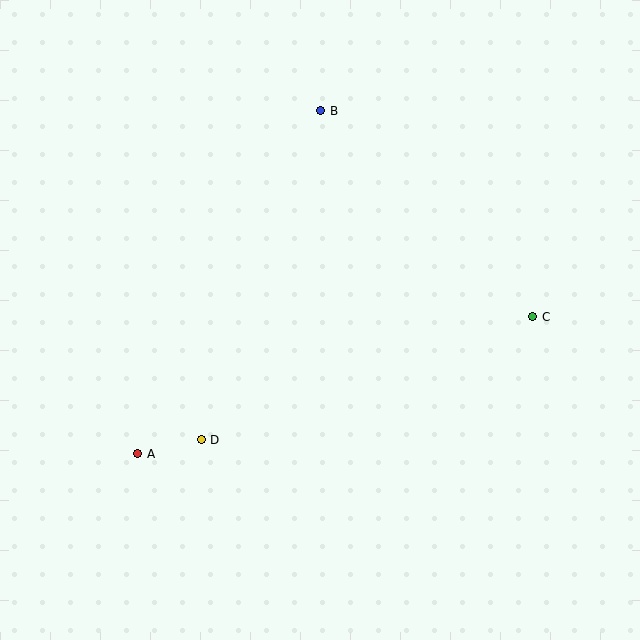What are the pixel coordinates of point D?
Point D is at (201, 440).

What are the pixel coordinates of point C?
Point C is at (533, 317).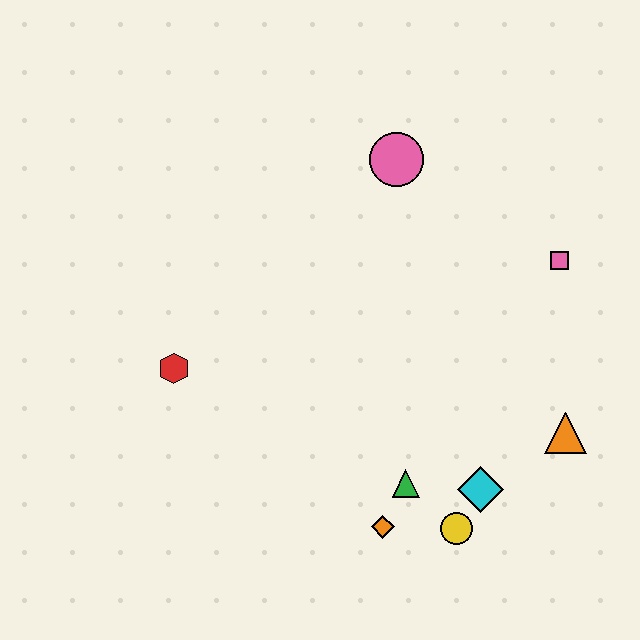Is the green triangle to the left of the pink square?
Yes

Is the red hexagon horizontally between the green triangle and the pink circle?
No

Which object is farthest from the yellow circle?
The pink circle is farthest from the yellow circle.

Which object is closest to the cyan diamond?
The yellow circle is closest to the cyan diamond.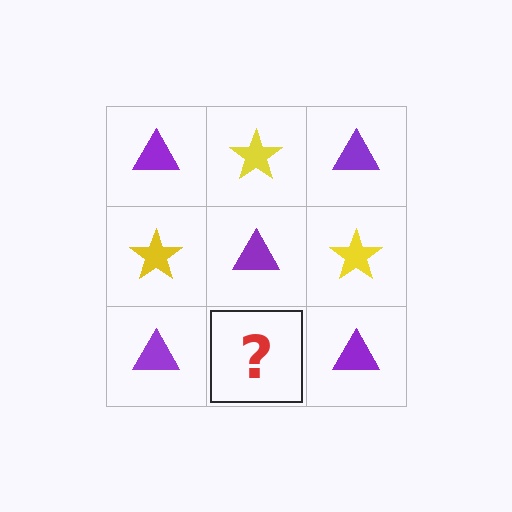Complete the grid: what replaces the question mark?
The question mark should be replaced with a yellow star.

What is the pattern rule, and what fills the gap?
The rule is that it alternates purple triangle and yellow star in a checkerboard pattern. The gap should be filled with a yellow star.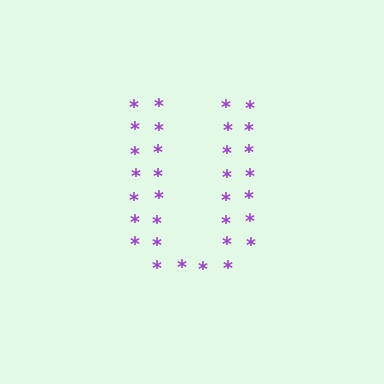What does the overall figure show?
The overall figure shows the letter U.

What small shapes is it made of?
It is made of small asterisks.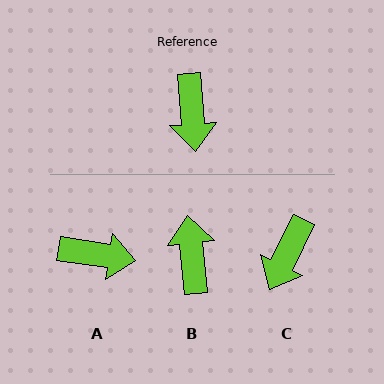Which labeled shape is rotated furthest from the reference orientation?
B, about 178 degrees away.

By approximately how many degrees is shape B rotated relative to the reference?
Approximately 178 degrees clockwise.